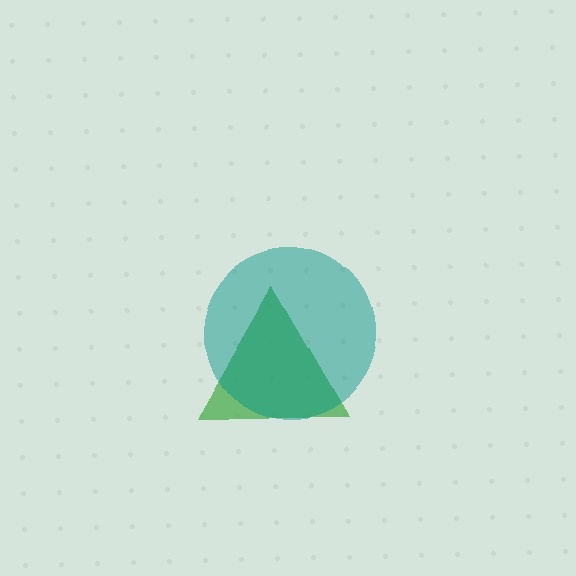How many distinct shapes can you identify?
There are 2 distinct shapes: a green triangle, a teal circle.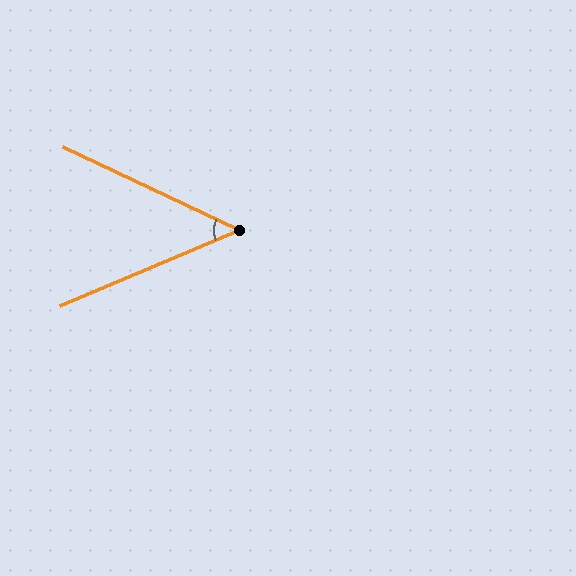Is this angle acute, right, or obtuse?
It is acute.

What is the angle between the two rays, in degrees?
Approximately 48 degrees.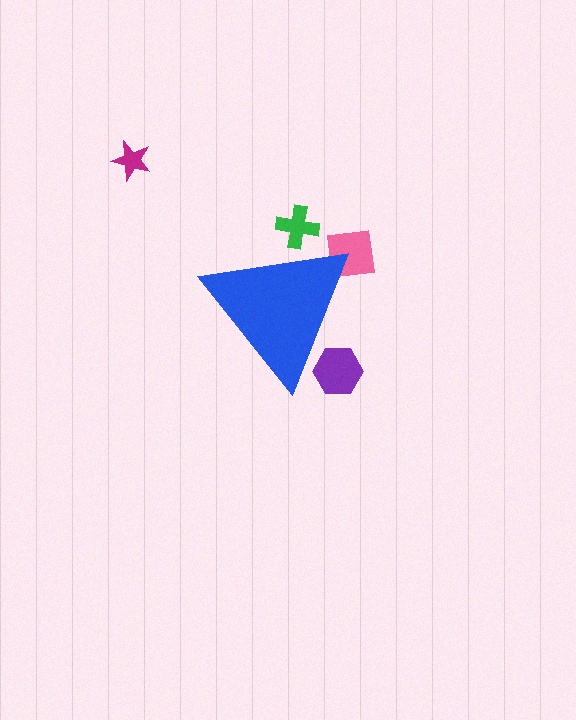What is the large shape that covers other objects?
A blue triangle.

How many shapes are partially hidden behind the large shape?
3 shapes are partially hidden.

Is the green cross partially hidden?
Yes, the green cross is partially hidden behind the blue triangle.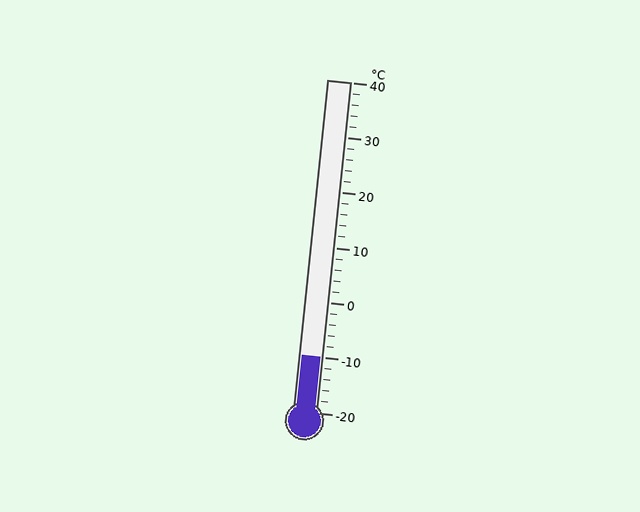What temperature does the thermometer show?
The thermometer shows approximately -10°C.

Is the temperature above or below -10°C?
The temperature is at -10°C.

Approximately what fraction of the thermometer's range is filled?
The thermometer is filled to approximately 15% of its range.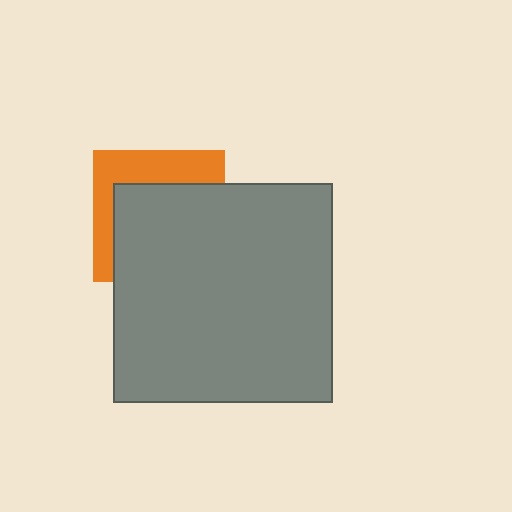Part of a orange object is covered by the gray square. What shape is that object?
It is a square.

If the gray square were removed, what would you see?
You would see the complete orange square.